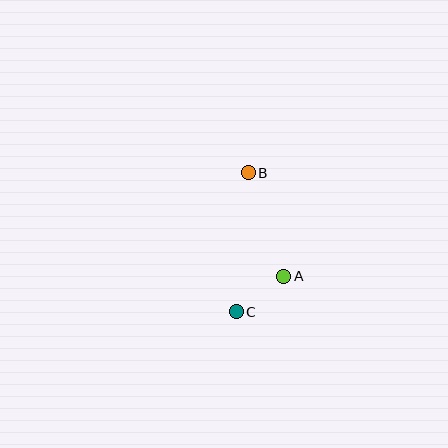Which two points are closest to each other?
Points A and C are closest to each other.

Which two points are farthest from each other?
Points B and C are farthest from each other.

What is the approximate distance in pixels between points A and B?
The distance between A and B is approximately 110 pixels.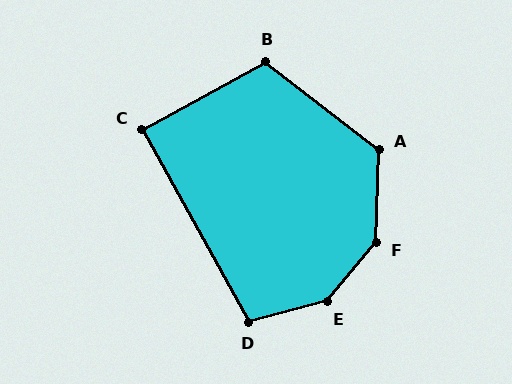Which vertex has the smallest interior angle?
C, at approximately 90 degrees.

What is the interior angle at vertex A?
Approximately 126 degrees (obtuse).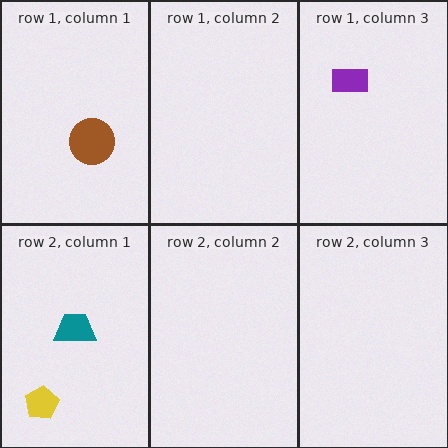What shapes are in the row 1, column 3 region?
The purple rectangle.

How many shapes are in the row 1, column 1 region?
1.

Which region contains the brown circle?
The row 1, column 1 region.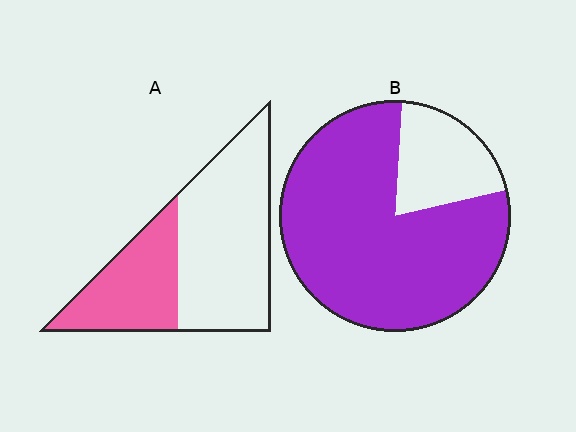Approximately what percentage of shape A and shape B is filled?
A is approximately 35% and B is approximately 80%.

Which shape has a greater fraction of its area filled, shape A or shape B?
Shape B.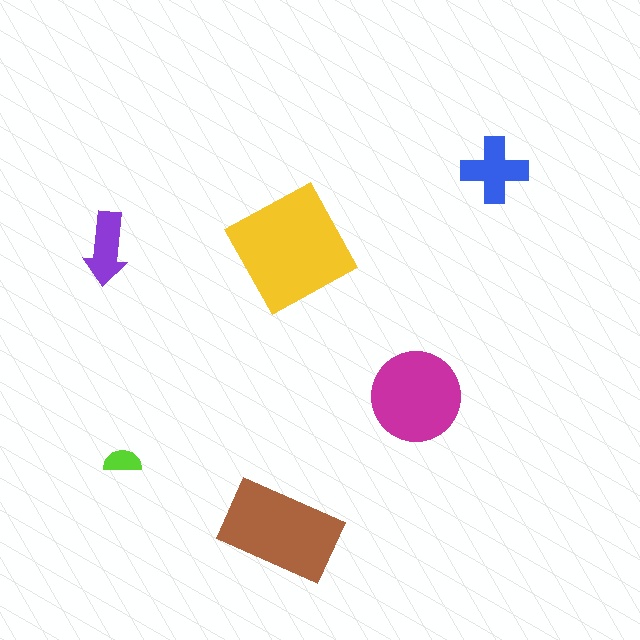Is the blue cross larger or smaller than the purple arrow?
Larger.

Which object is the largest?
The yellow square.